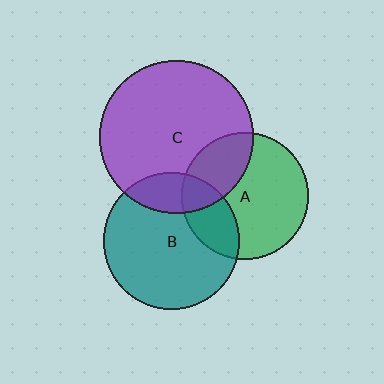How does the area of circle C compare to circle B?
Approximately 1.3 times.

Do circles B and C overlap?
Yes.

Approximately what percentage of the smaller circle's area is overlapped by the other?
Approximately 20%.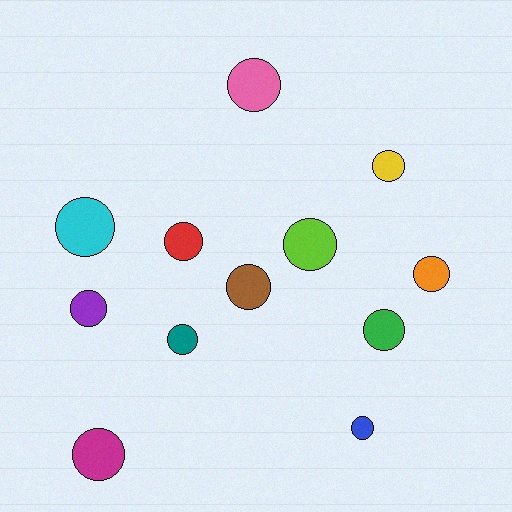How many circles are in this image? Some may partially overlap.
There are 12 circles.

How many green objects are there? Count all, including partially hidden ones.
There is 1 green object.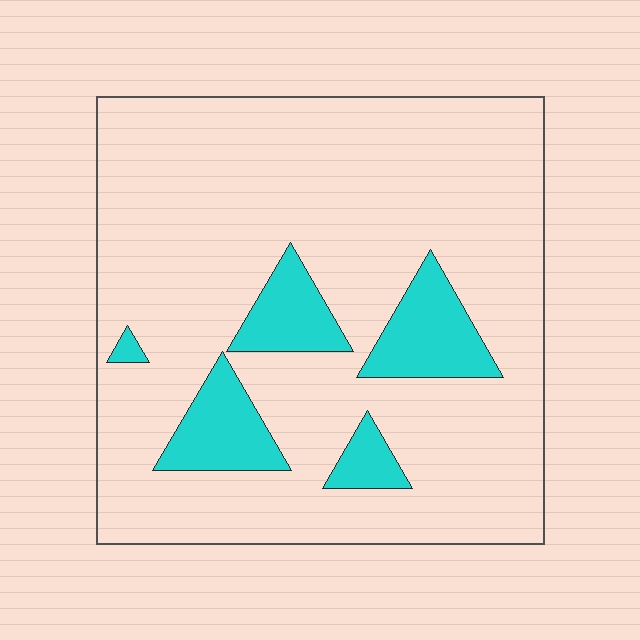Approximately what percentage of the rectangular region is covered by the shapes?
Approximately 15%.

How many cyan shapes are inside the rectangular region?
5.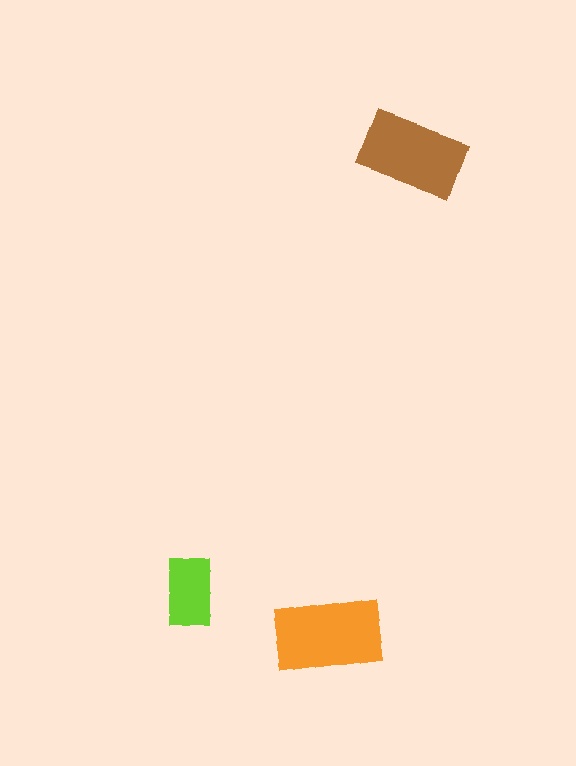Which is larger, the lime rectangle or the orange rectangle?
The orange one.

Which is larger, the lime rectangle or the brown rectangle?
The brown one.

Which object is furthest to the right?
The brown rectangle is rightmost.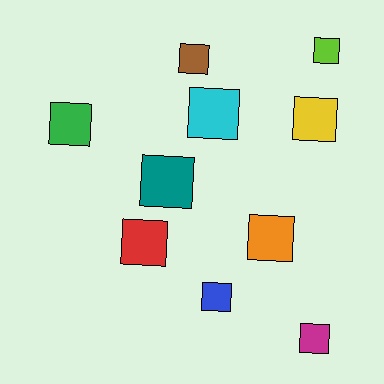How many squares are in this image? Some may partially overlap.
There are 10 squares.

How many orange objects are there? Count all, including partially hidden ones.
There is 1 orange object.